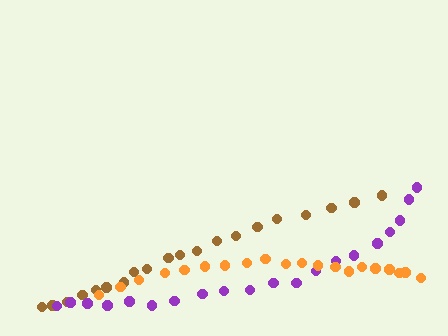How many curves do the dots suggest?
There are 3 distinct paths.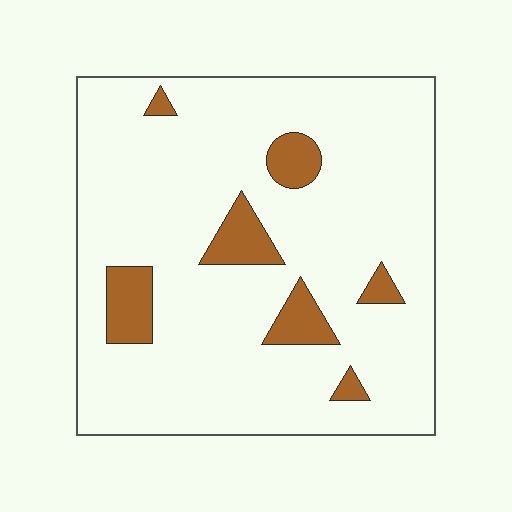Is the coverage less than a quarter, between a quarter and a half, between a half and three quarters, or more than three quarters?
Less than a quarter.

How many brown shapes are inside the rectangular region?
7.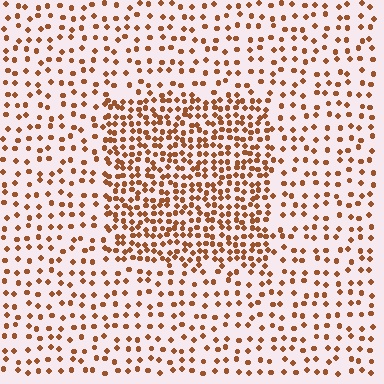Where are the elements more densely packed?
The elements are more densely packed inside the rectangle boundary.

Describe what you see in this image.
The image contains small brown elements arranged at two different densities. A rectangle-shaped region is visible where the elements are more densely packed than the surrounding area.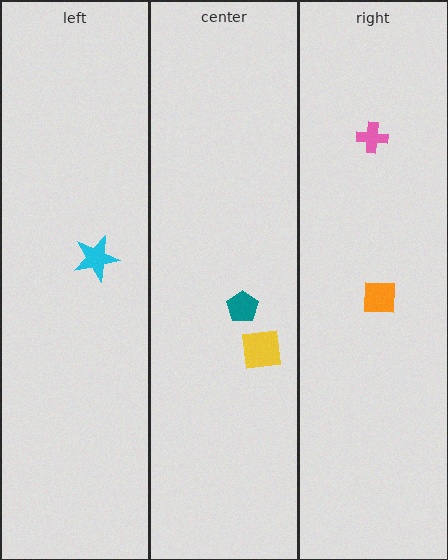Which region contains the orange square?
The right region.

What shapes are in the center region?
The teal pentagon, the yellow square.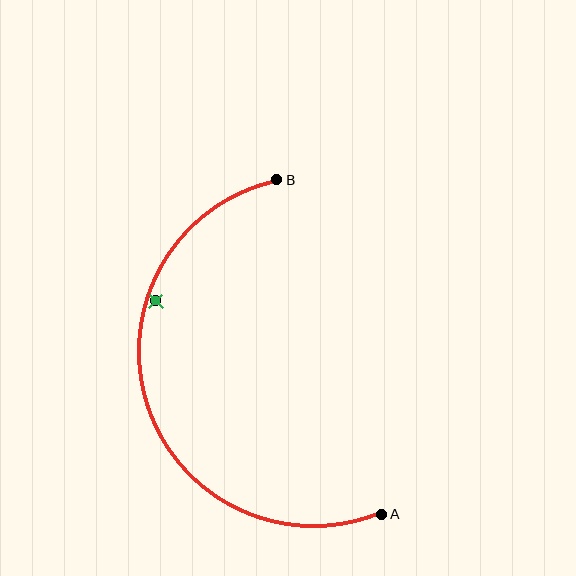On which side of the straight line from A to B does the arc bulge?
The arc bulges to the left of the straight line connecting A and B.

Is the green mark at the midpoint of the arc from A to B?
No — the green mark does not lie on the arc at all. It sits slightly inside the curve.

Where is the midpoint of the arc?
The arc midpoint is the point on the curve farthest from the straight line joining A and B. It sits to the left of that line.